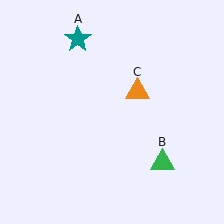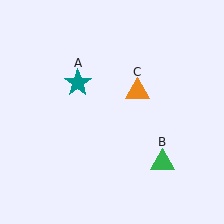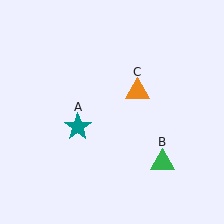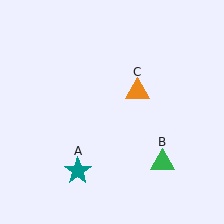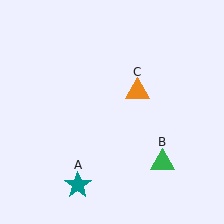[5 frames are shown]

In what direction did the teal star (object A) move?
The teal star (object A) moved down.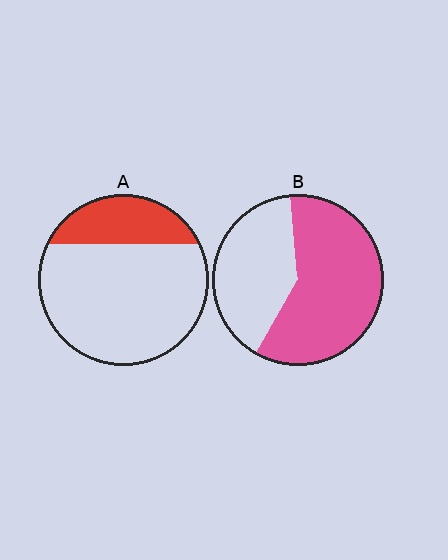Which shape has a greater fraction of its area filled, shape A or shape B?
Shape B.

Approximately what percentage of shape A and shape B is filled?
A is approximately 25% and B is approximately 60%.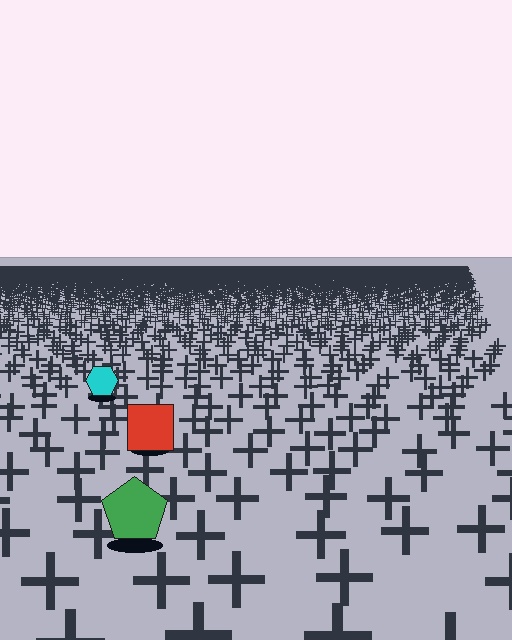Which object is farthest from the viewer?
The cyan hexagon is farthest from the viewer. It appears smaller and the ground texture around it is denser.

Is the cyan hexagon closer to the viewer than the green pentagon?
No. The green pentagon is closer — you can tell from the texture gradient: the ground texture is coarser near it.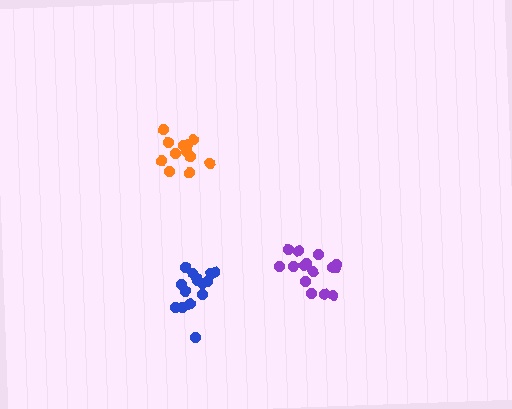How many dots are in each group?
Group 1: 15 dots, Group 2: 12 dots, Group 3: 16 dots (43 total).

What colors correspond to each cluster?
The clusters are colored: purple, orange, blue.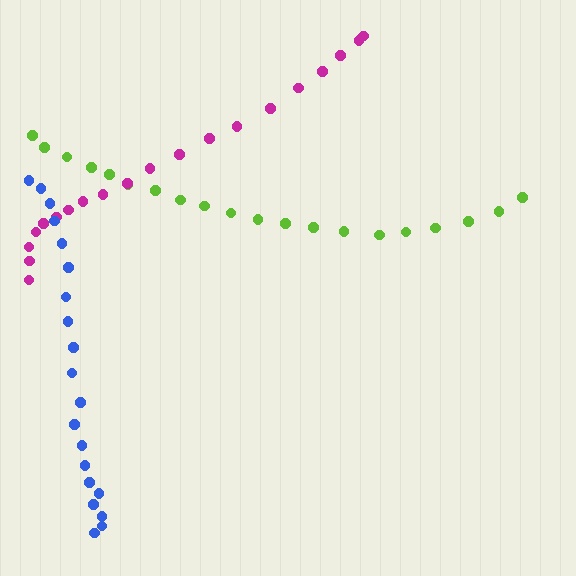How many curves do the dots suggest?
There are 3 distinct paths.